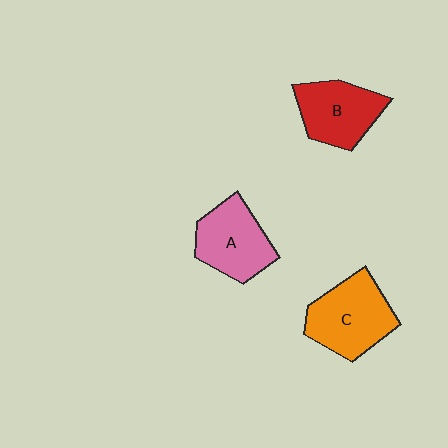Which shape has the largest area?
Shape C (orange).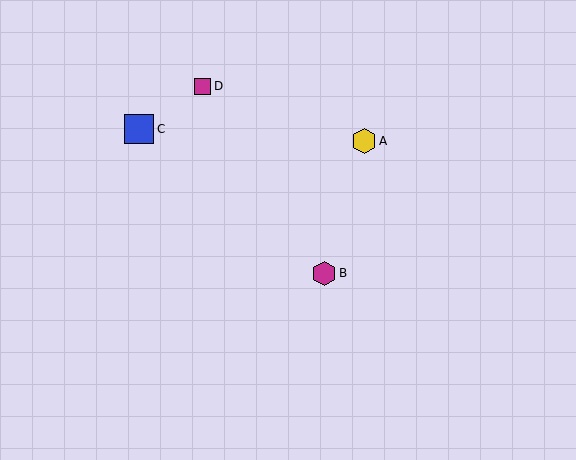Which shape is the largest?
The blue square (labeled C) is the largest.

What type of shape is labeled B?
Shape B is a magenta hexagon.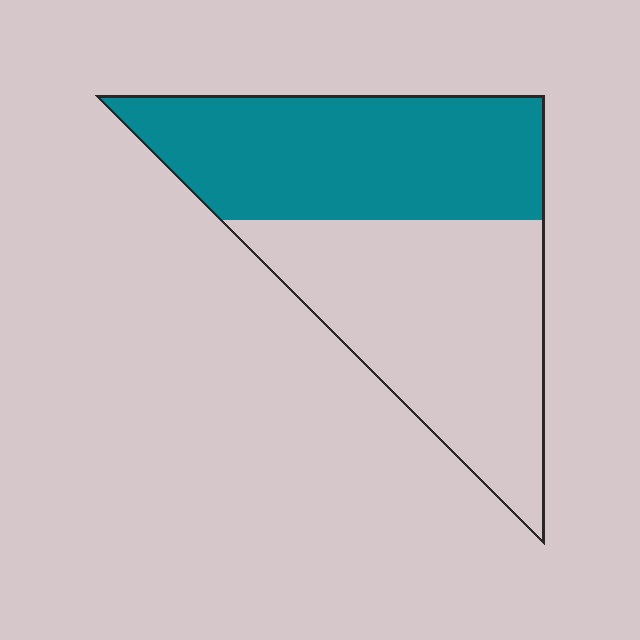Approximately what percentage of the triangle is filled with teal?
Approximately 50%.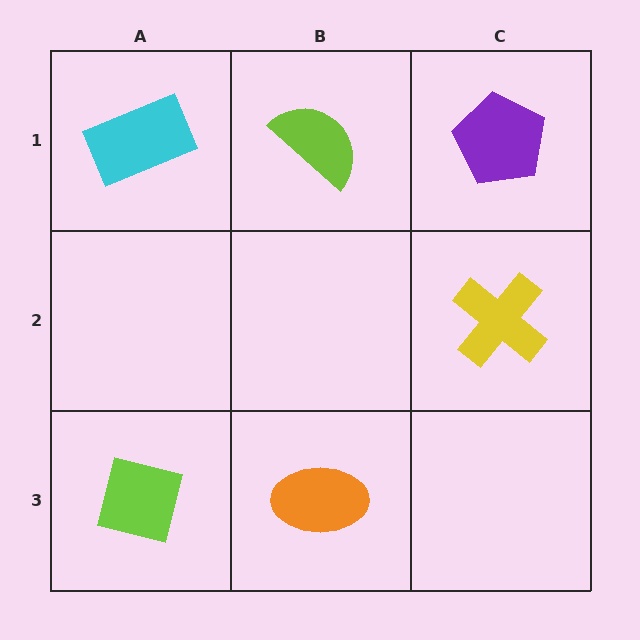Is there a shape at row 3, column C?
No, that cell is empty.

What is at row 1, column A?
A cyan rectangle.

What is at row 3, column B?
An orange ellipse.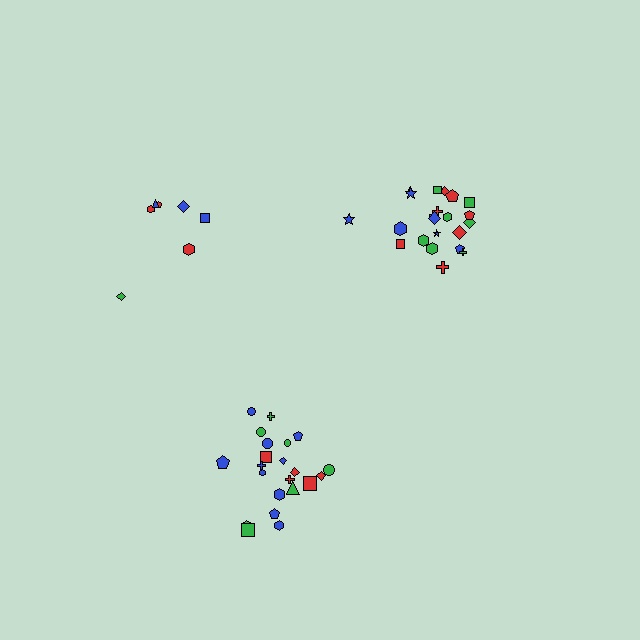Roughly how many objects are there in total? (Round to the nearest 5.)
Roughly 50 objects in total.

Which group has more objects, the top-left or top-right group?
The top-right group.